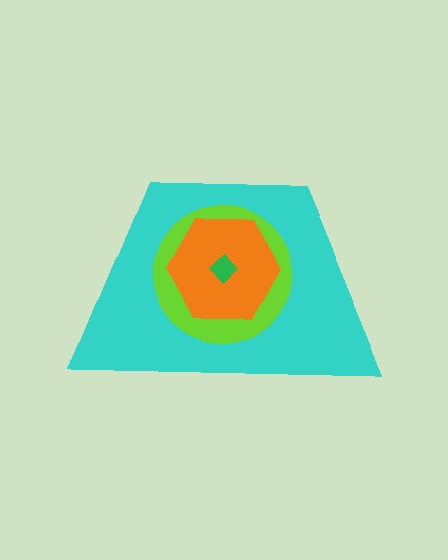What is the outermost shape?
The cyan trapezoid.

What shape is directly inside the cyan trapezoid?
The lime circle.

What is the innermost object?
The green diamond.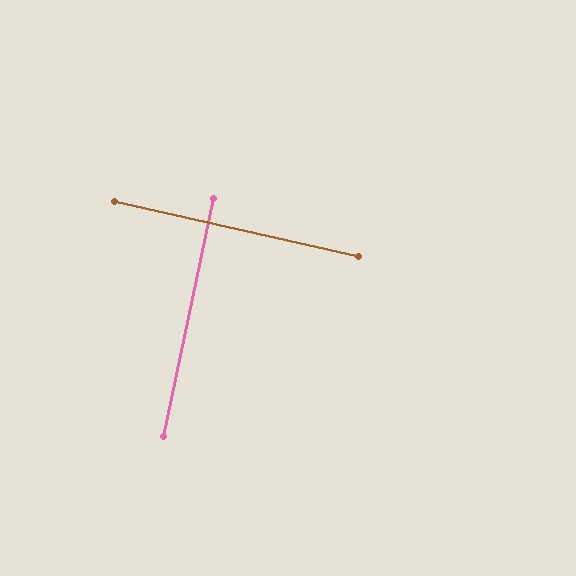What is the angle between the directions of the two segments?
Approximately 89 degrees.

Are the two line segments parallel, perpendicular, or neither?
Perpendicular — they meet at approximately 89°.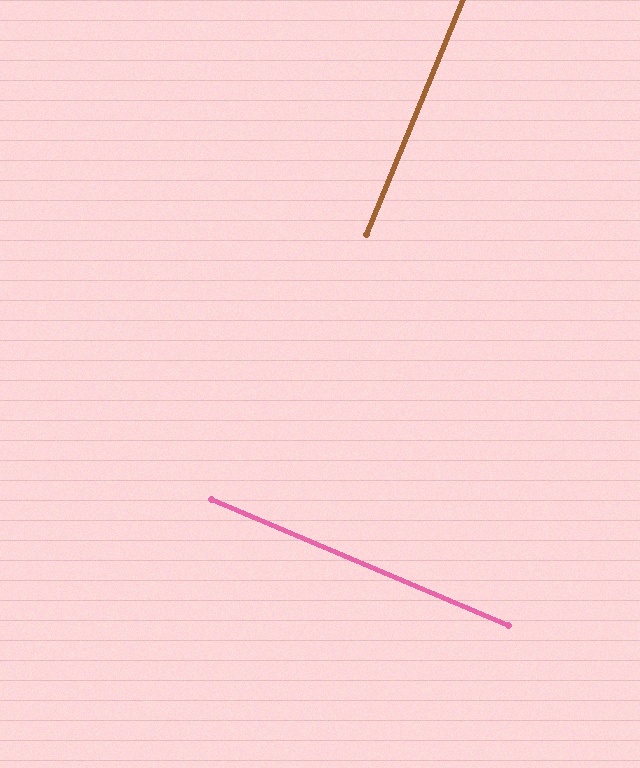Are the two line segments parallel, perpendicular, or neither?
Perpendicular — they meet at approximately 89°.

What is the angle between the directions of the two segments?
Approximately 89 degrees.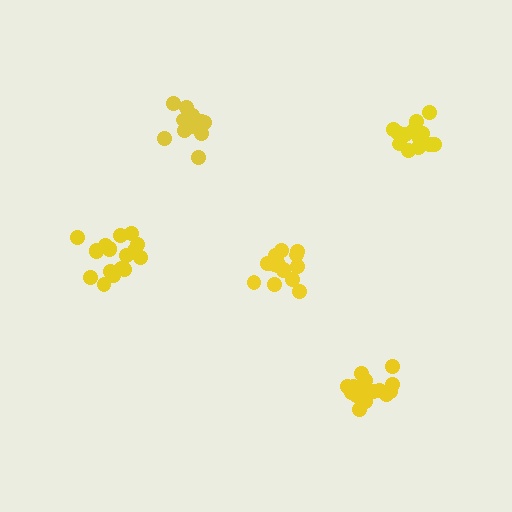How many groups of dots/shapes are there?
There are 5 groups.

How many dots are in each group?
Group 1: 12 dots, Group 2: 16 dots, Group 3: 18 dots, Group 4: 15 dots, Group 5: 18 dots (79 total).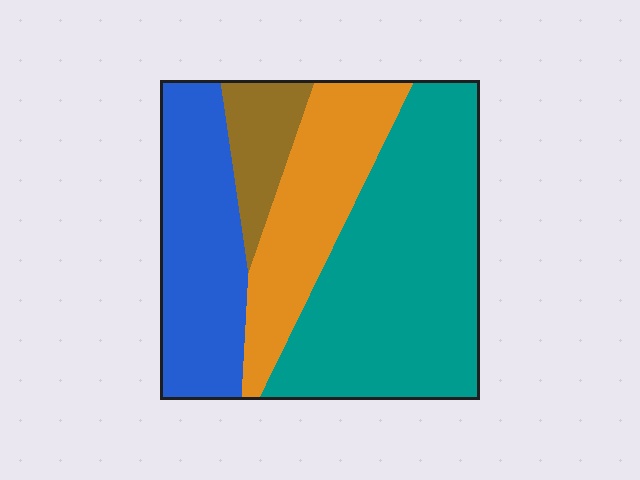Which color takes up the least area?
Brown, at roughly 10%.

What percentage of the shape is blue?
Blue takes up between a sixth and a third of the shape.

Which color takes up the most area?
Teal, at roughly 45%.